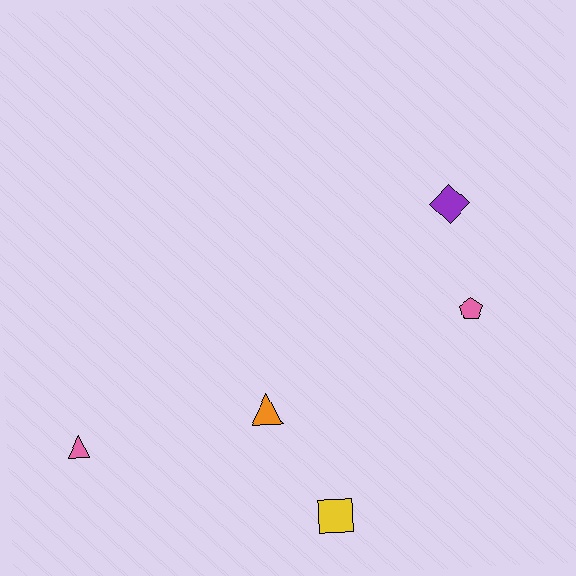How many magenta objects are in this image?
There are no magenta objects.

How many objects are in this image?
There are 5 objects.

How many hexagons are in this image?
There are no hexagons.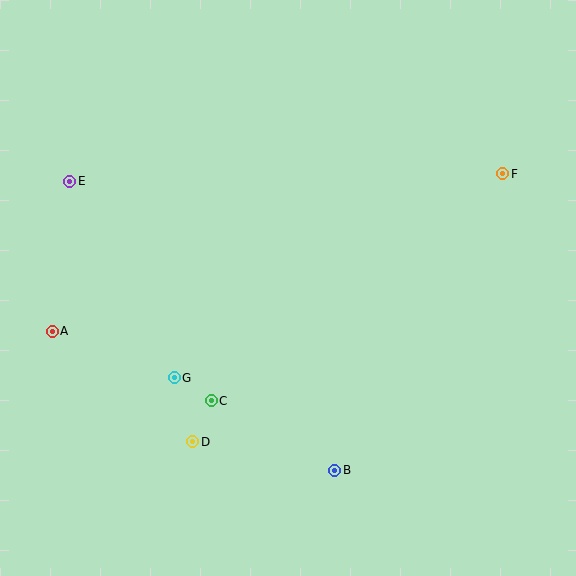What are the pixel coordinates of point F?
Point F is at (503, 174).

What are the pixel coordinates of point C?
Point C is at (211, 401).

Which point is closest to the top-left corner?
Point E is closest to the top-left corner.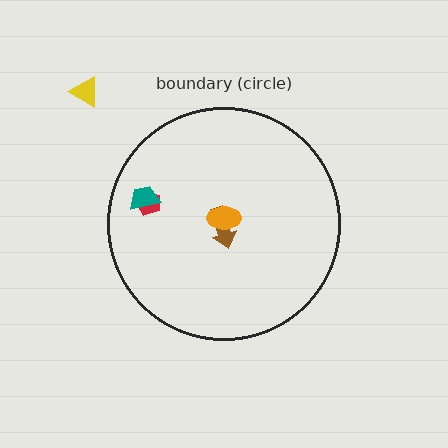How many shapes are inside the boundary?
4 inside, 1 outside.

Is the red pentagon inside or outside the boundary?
Inside.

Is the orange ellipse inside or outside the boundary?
Inside.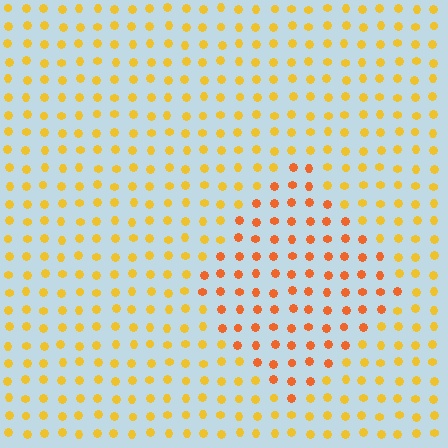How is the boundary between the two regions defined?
The boundary is defined purely by a slight shift in hue (about 28 degrees). Spacing, size, and orientation are identical on both sides.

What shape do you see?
I see a diamond.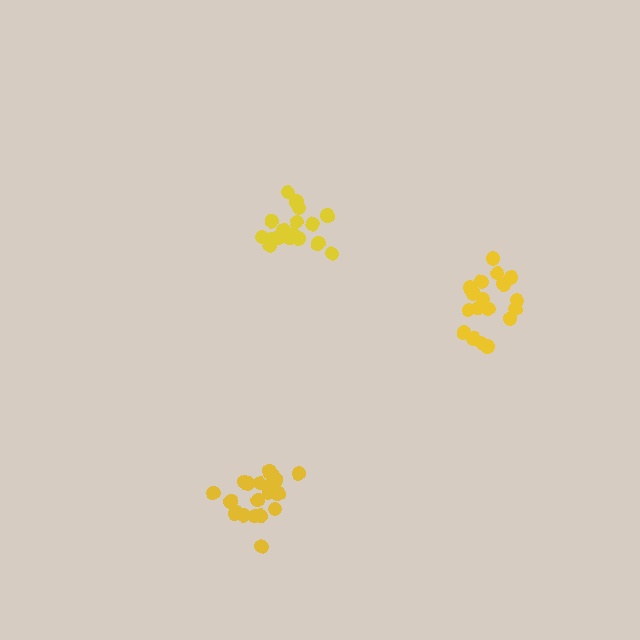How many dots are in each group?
Group 1: 20 dots, Group 2: 18 dots, Group 3: 17 dots (55 total).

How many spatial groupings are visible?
There are 3 spatial groupings.